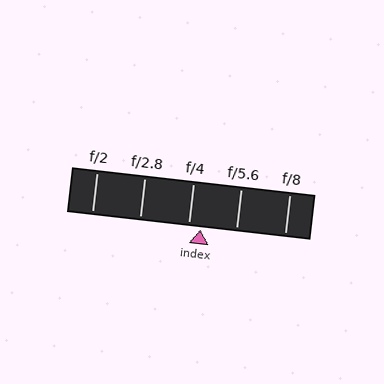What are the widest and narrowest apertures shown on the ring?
The widest aperture shown is f/2 and the narrowest is f/8.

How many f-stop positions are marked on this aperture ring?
There are 5 f-stop positions marked.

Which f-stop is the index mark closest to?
The index mark is closest to f/4.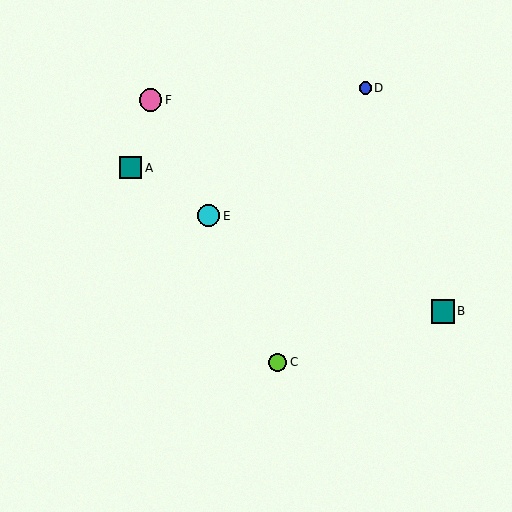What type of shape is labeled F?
Shape F is a pink circle.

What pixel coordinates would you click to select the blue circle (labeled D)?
Click at (365, 88) to select the blue circle D.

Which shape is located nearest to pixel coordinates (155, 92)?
The pink circle (labeled F) at (151, 100) is nearest to that location.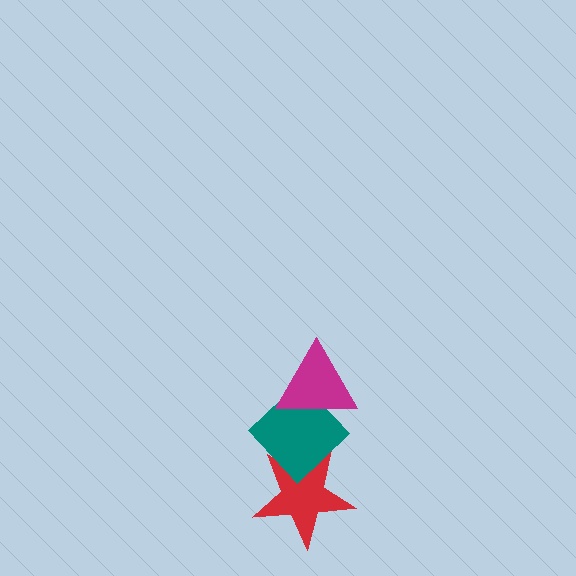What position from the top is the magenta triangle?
The magenta triangle is 1st from the top.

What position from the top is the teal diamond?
The teal diamond is 2nd from the top.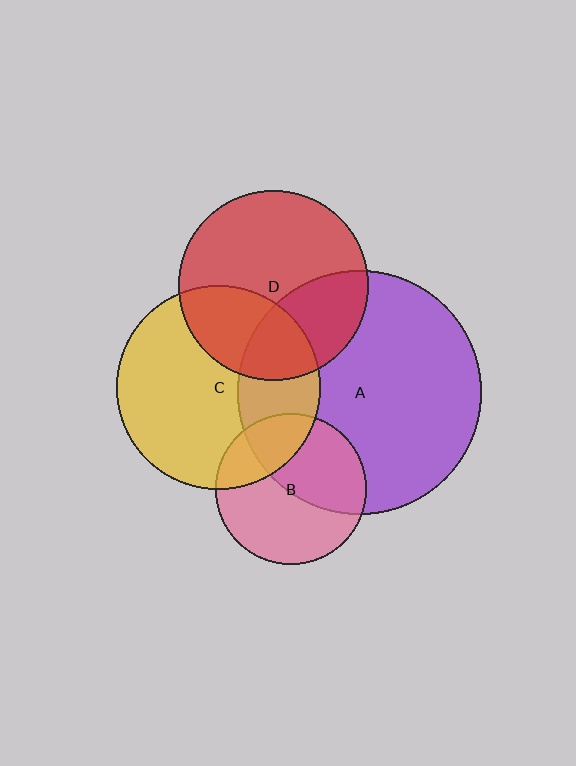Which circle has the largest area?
Circle A (purple).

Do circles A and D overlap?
Yes.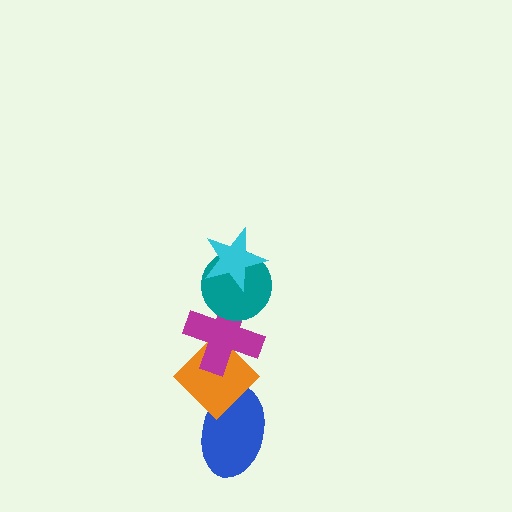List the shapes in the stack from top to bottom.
From top to bottom: the cyan star, the teal circle, the magenta cross, the orange diamond, the blue ellipse.